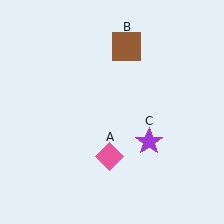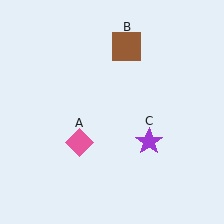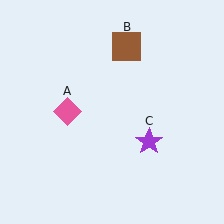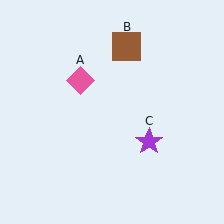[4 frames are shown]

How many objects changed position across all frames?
1 object changed position: pink diamond (object A).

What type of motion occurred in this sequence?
The pink diamond (object A) rotated clockwise around the center of the scene.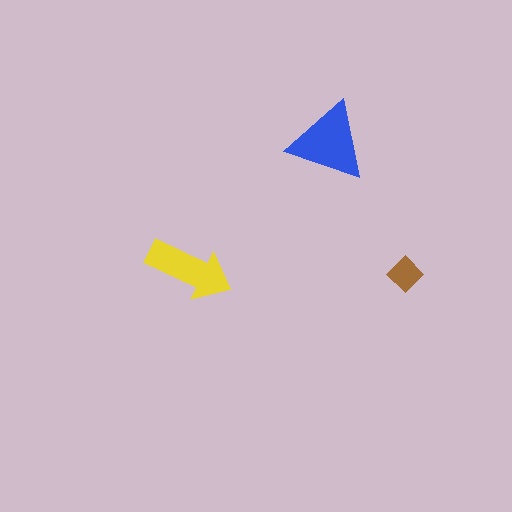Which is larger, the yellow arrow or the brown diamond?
The yellow arrow.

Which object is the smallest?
The brown diamond.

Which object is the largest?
The blue triangle.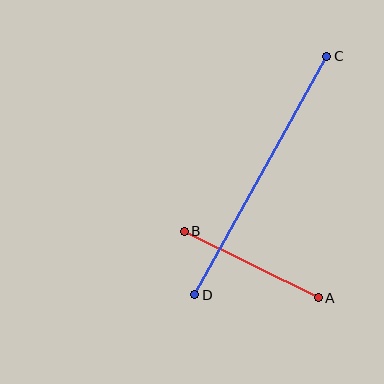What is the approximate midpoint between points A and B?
The midpoint is at approximately (251, 265) pixels.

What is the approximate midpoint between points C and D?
The midpoint is at approximately (261, 175) pixels.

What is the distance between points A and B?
The distance is approximately 149 pixels.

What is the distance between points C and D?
The distance is approximately 273 pixels.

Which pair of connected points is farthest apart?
Points C and D are farthest apart.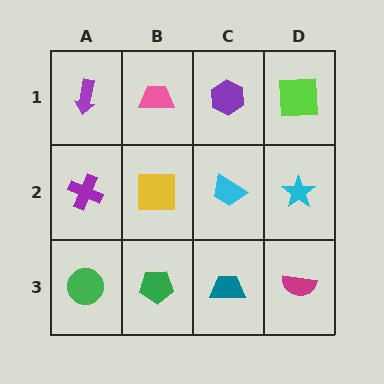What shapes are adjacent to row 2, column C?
A purple hexagon (row 1, column C), a teal trapezoid (row 3, column C), a yellow square (row 2, column B), a cyan star (row 2, column D).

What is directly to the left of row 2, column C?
A yellow square.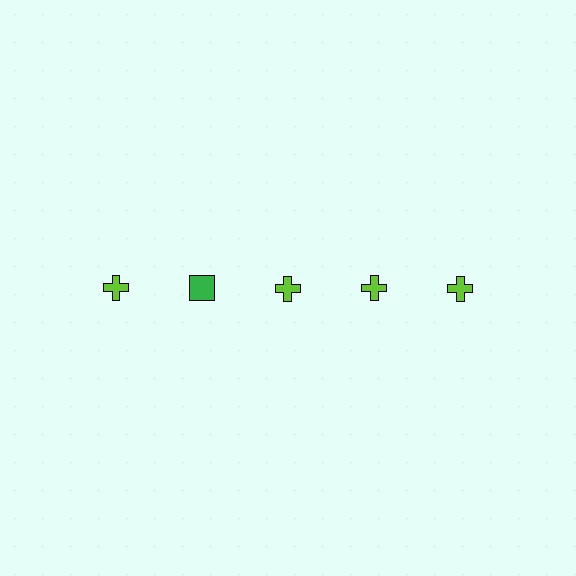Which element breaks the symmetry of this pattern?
The green square in the top row, second from left column breaks the symmetry. All other shapes are lime crosses.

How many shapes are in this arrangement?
There are 5 shapes arranged in a grid pattern.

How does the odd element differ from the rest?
It differs in both color (green instead of lime) and shape (square instead of cross).